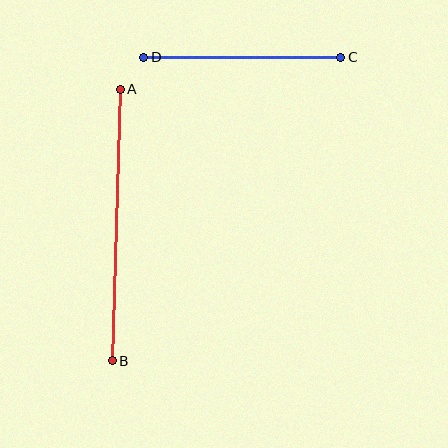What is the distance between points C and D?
The distance is approximately 197 pixels.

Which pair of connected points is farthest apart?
Points A and B are farthest apart.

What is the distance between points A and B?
The distance is approximately 272 pixels.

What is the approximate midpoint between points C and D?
The midpoint is at approximately (242, 57) pixels.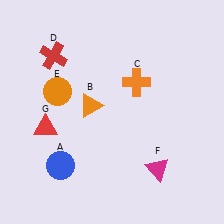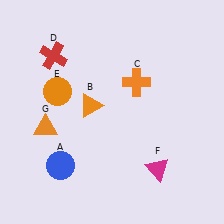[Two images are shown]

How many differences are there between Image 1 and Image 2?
There is 1 difference between the two images.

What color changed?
The triangle (G) changed from red in Image 1 to orange in Image 2.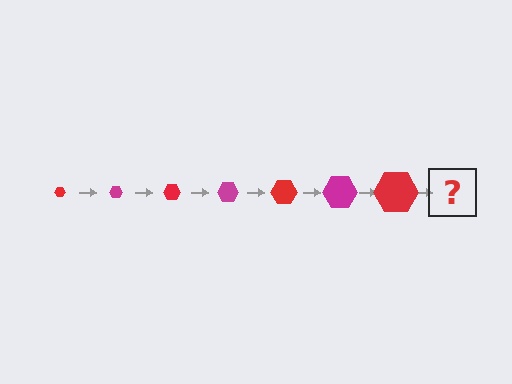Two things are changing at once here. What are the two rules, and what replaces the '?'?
The two rules are that the hexagon grows larger each step and the color cycles through red and magenta. The '?' should be a magenta hexagon, larger than the previous one.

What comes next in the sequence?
The next element should be a magenta hexagon, larger than the previous one.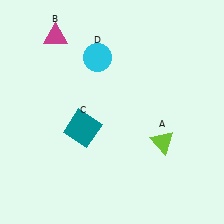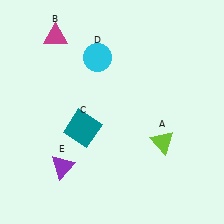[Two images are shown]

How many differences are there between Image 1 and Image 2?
There is 1 difference between the two images.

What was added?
A purple triangle (E) was added in Image 2.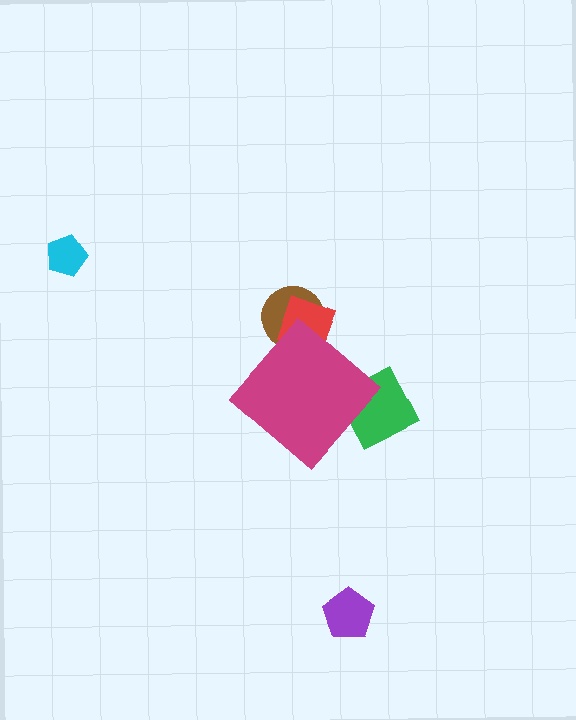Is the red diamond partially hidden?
Yes, the red diamond is partially hidden behind the magenta diamond.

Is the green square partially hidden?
Yes, the green square is partially hidden behind the magenta diamond.